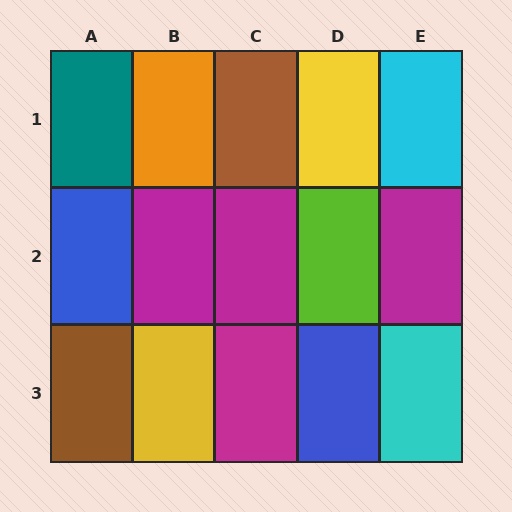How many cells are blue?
2 cells are blue.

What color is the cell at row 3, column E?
Cyan.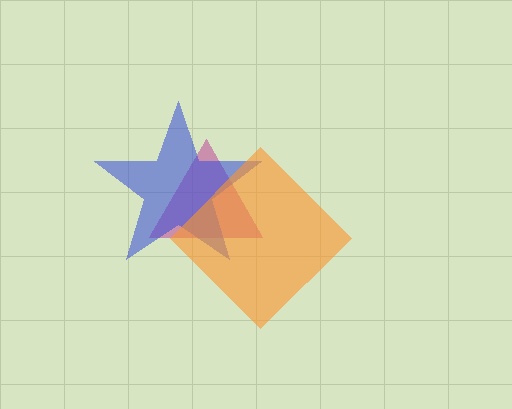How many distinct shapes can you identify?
There are 3 distinct shapes: a magenta triangle, a blue star, an orange diamond.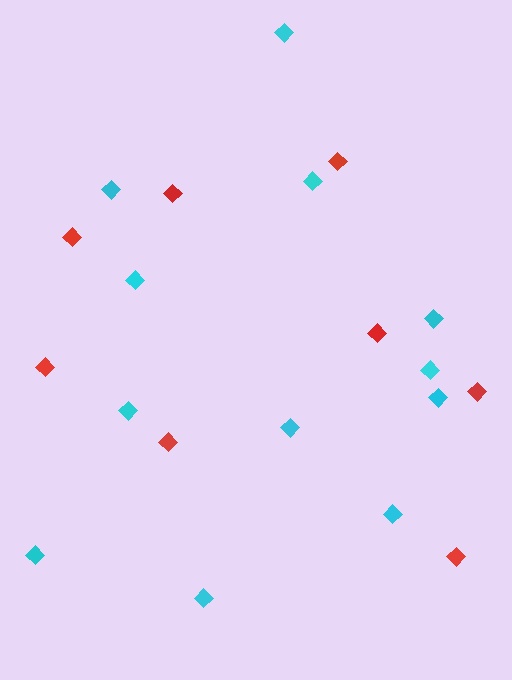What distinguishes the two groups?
There are 2 groups: one group of cyan diamonds (12) and one group of red diamonds (8).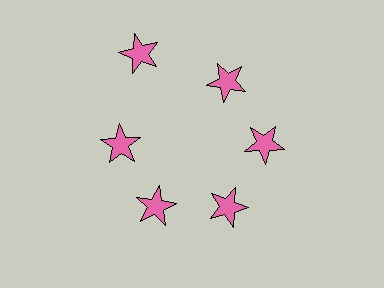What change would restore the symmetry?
The symmetry would be restored by moving it inward, back onto the ring so that all 6 stars sit at equal angles and equal distance from the center.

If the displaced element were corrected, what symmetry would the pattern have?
It would have 6-fold rotational symmetry — the pattern would map onto itself every 60 degrees.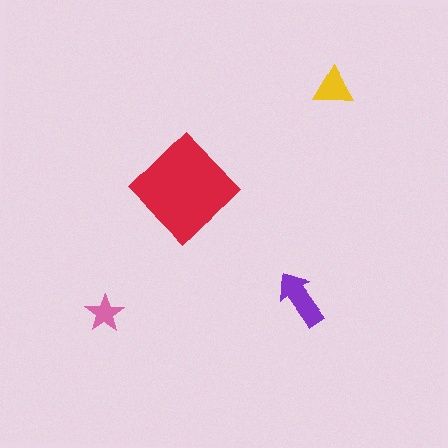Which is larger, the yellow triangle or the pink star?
The yellow triangle.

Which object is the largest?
The red diamond.